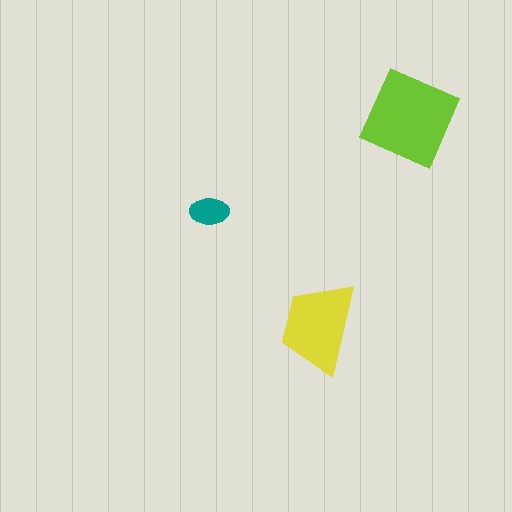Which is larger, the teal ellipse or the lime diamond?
The lime diamond.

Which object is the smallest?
The teal ellipse.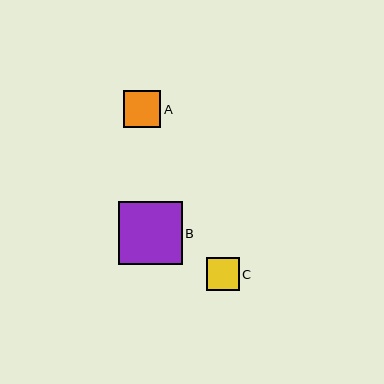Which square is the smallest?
Square C is the smallest with a size of approximately 33 pixels.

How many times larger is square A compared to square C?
Square A is approximately 1.1 times the size of square C.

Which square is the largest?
Square B is the largest with a size of approximately 64 pixels.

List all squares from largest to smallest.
From largest to smallest: B, A, C.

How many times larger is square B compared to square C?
Square B is approximately 1.9 times the size of square C.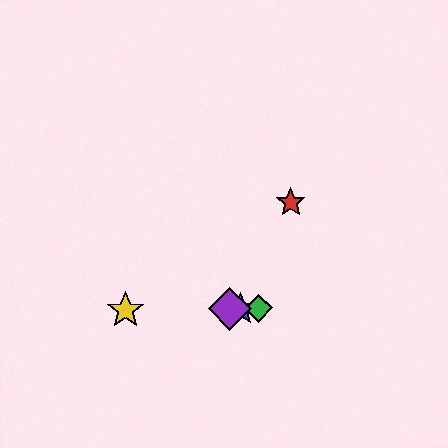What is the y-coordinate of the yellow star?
The yellow star is at y≈310.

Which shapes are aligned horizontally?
The blue star, the green diamond, the yellow star, the purple diamond are aligned horizontally.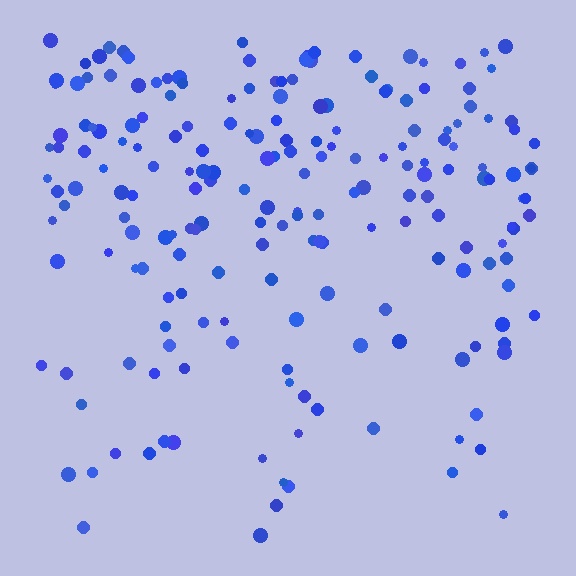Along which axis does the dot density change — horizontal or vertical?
Vertical.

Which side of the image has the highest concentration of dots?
The top.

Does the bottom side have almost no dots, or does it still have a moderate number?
Still a moderate number, just noticeably fewer than the top.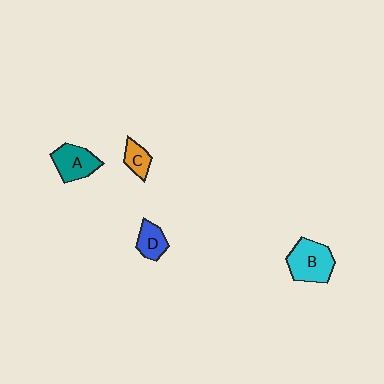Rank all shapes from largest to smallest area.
From largest to smallest: B (cyan), A (teal), D (blue), C (orange).